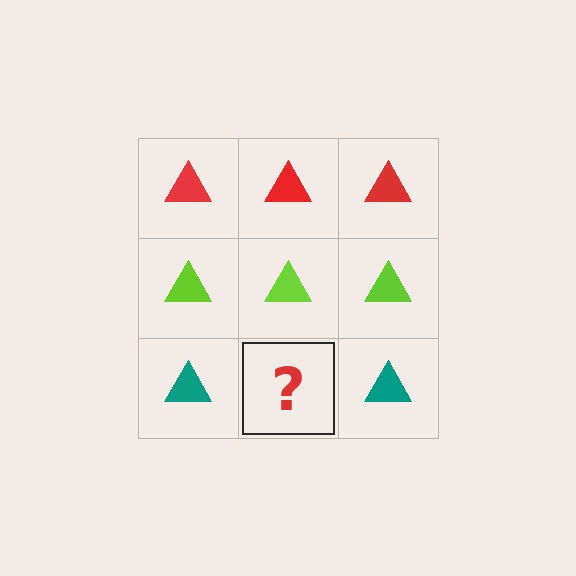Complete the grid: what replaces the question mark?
The question mark should be replaced with a teal triangle.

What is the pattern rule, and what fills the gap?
The rule is that each row has a consistent color. The gap should be filled with a teal triangle.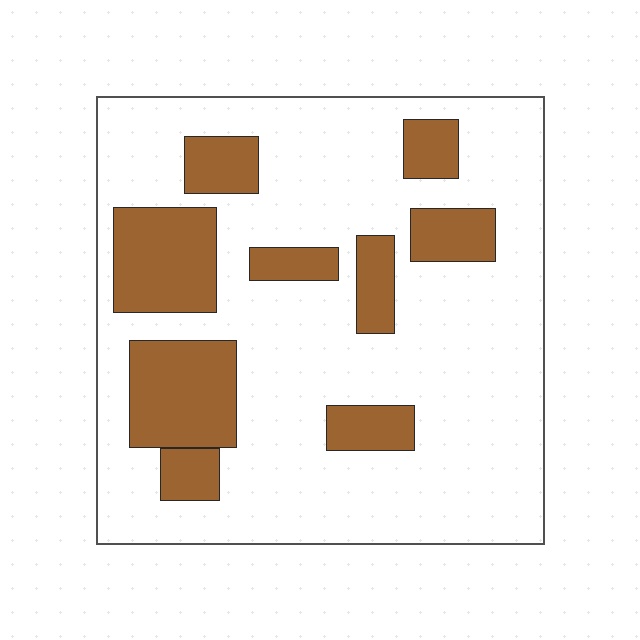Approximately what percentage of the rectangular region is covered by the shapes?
Approximately 25%.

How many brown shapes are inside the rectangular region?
9.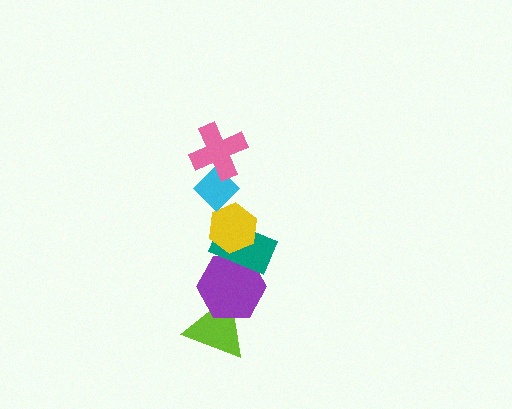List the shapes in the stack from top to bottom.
From top to bottom: the pink cross, the cyan diamond, the yellow hexagon, the teal rectangle, the purple hexagon, the lime triangle.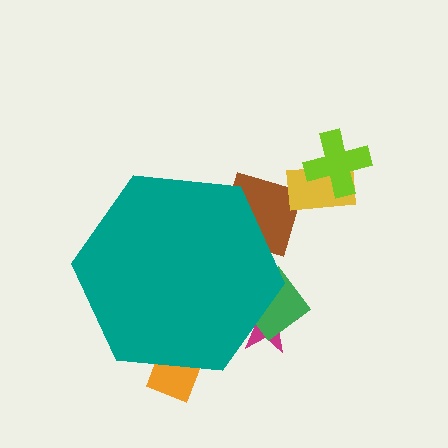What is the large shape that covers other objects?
A teal hexagon.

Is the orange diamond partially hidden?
Yes, the orange diamond is partially hidden behind the teal hexagon.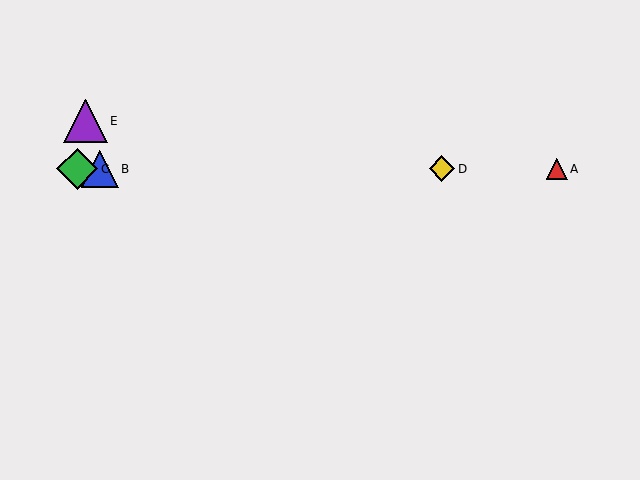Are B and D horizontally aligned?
Yes, both are at y≈169.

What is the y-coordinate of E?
Object E is at y≈121.